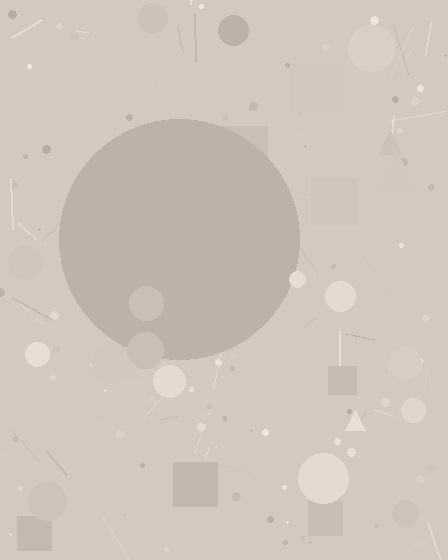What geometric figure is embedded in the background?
A circle is embedded in the background.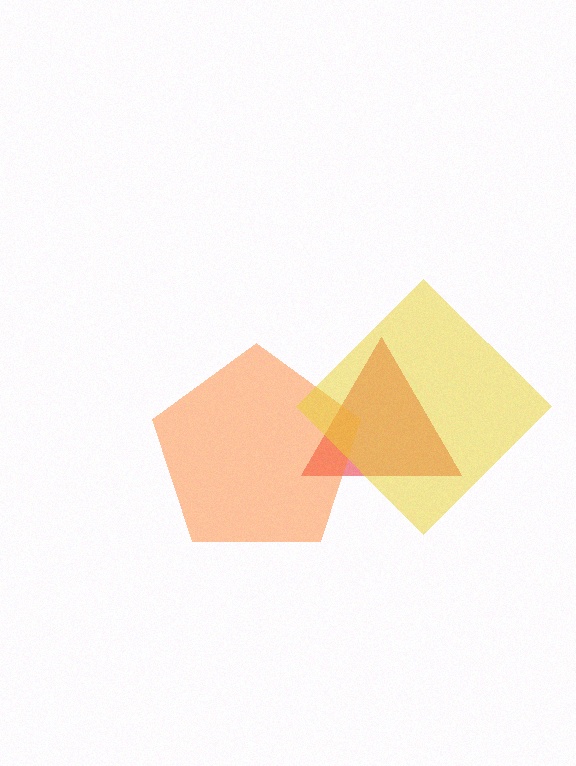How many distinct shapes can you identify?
There are 3 distinct shapes: a red triangle, an orange pentagon, a yellow diamond.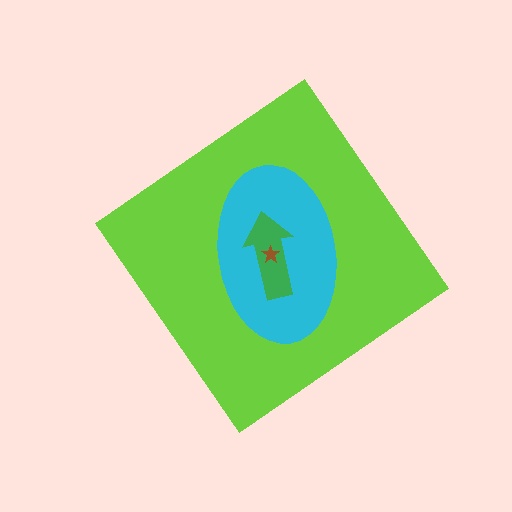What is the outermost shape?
The lime diamond.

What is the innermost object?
The brown star.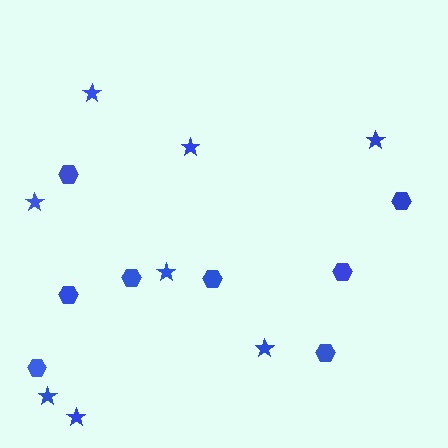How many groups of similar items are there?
There are 2 groups: one group of stars (8) and one group of hexagons (8).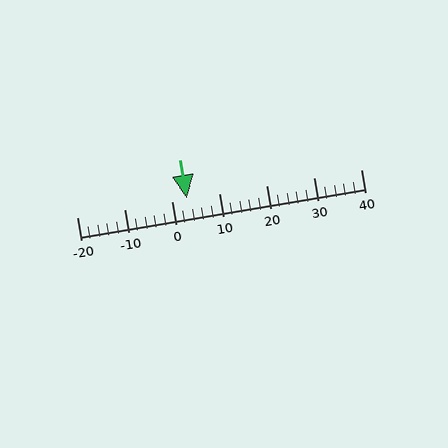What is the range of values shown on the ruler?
The ruler shows values from -20 to 40.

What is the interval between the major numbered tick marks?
The major tick marks are spaced 10 units apart.